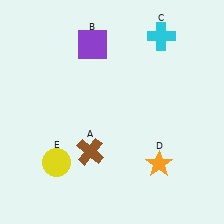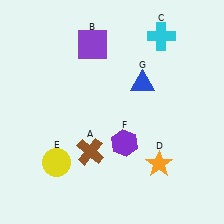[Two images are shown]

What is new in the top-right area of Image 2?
A blue triangle (G) was added in the top-right area of Image 2.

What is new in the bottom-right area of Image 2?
A purple hexagon (F) was added in the bottom-right area of Image 2.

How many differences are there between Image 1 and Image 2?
There are 2 differences between the two images.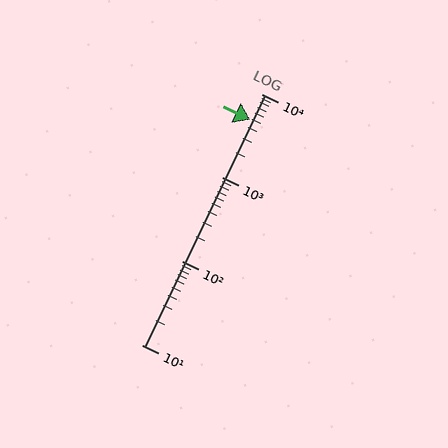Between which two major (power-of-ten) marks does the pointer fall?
The pointer is between 1000 and 10000.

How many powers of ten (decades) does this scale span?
The scale spans 3 decades, from 10 to 10000.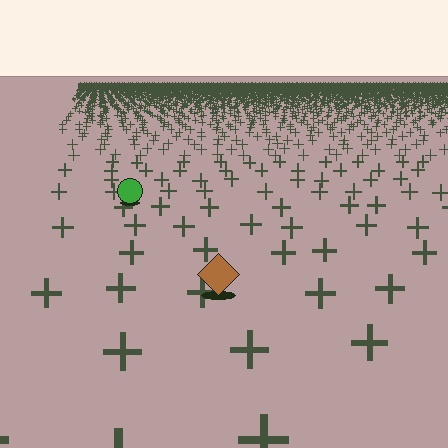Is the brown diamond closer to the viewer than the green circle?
Yes. The brown diamond is closer — you can tell from the texture gradient: the ground texture is coarser near it.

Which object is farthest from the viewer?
The green circle is farthest from the viewer. It appears smaller and the ground texture around it is denser.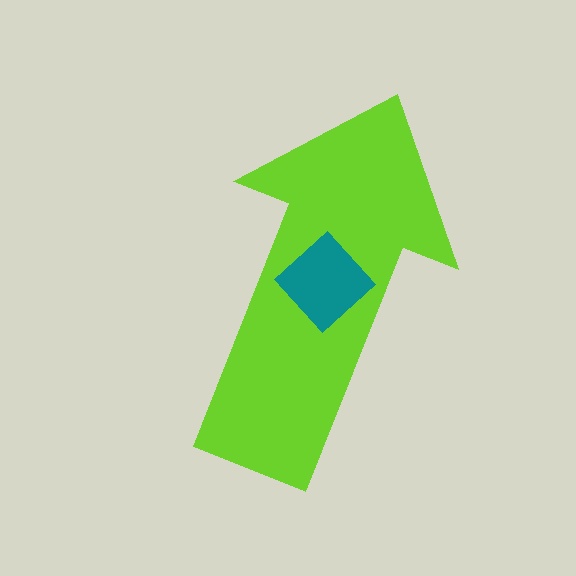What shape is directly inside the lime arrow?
The teal diamond.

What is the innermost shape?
The teal diamond.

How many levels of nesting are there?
2.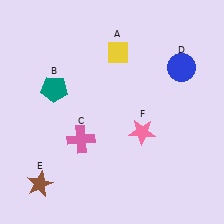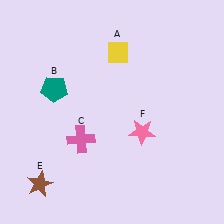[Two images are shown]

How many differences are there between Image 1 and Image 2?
There is 1 difference between the two images.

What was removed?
The blue circle (D) was removed in Image 2.